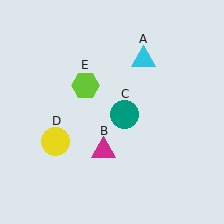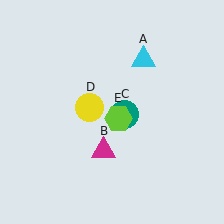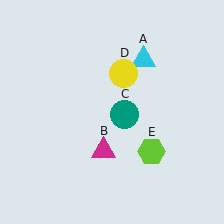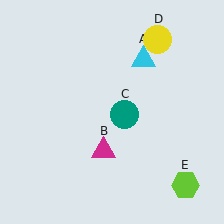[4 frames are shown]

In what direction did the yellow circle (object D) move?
The yellow circle (object D) moved up and to the right.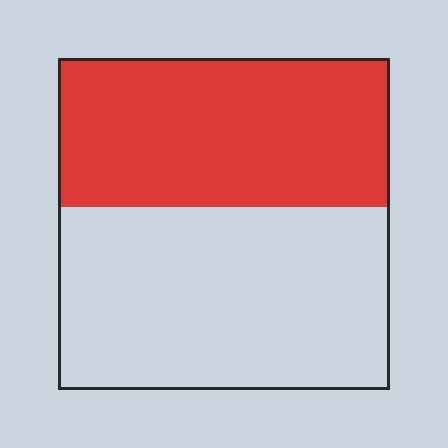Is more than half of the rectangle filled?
No.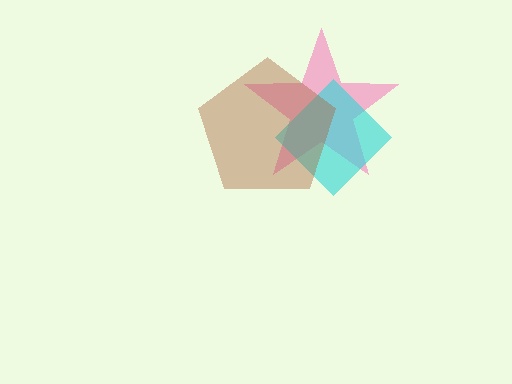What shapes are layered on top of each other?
The layered shapes are: a pink star, a cyan diamond, a brown pentagon.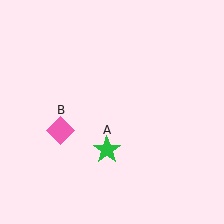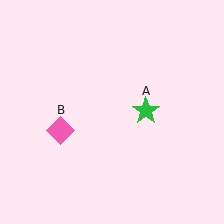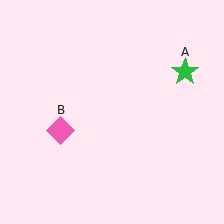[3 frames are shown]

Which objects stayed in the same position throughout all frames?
Pink diamond (object B) remained stationary.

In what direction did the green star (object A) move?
The green star (object A) moved up and to the right.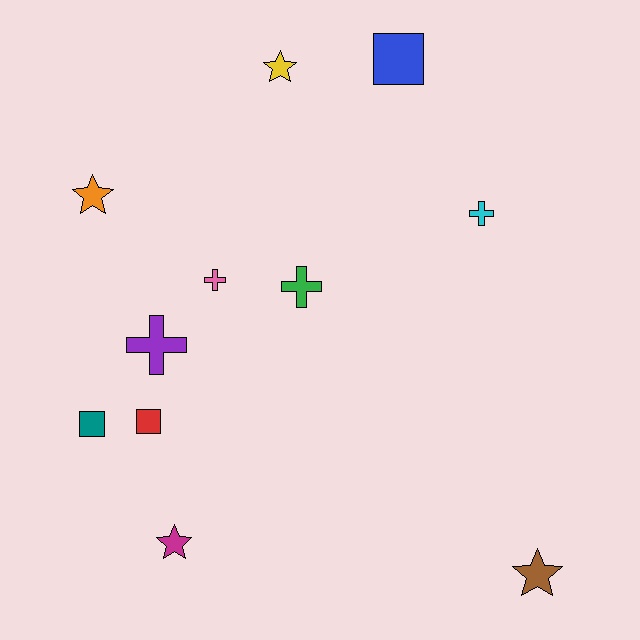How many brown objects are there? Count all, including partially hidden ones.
There is 1 brown object.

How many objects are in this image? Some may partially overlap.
There are 11 objects.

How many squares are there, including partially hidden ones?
There are 3 squares.